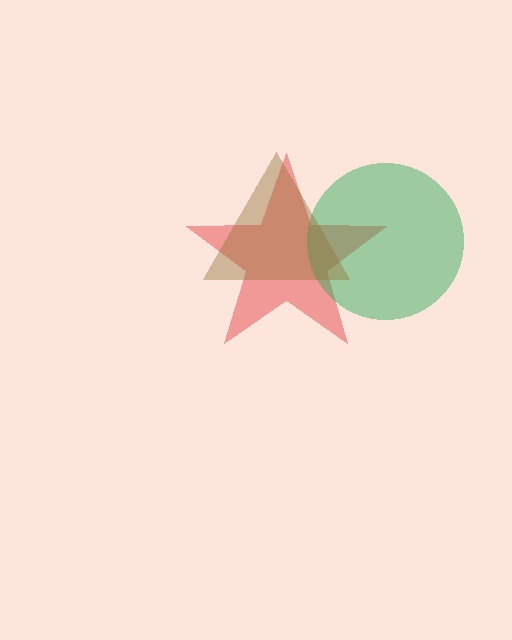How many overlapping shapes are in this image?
There are 3 overlapping shapes in the image.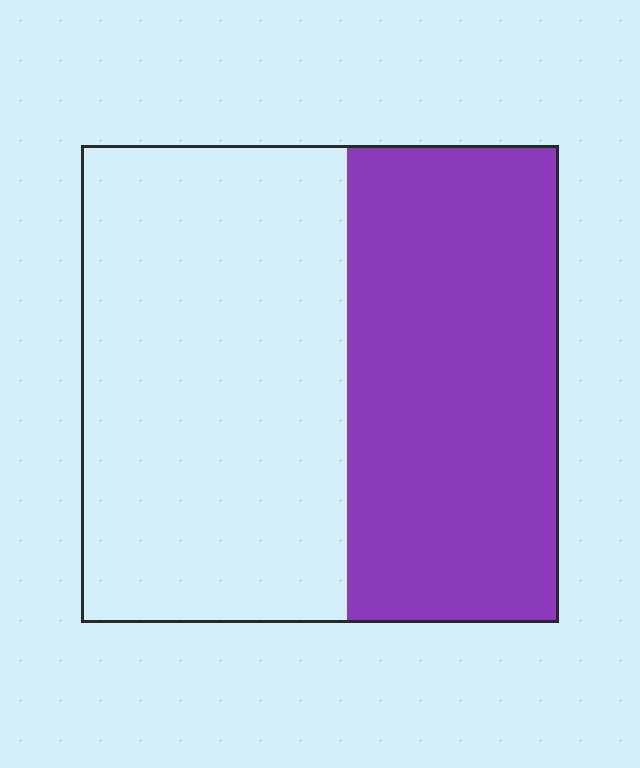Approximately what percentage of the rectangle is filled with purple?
Approximately 45%.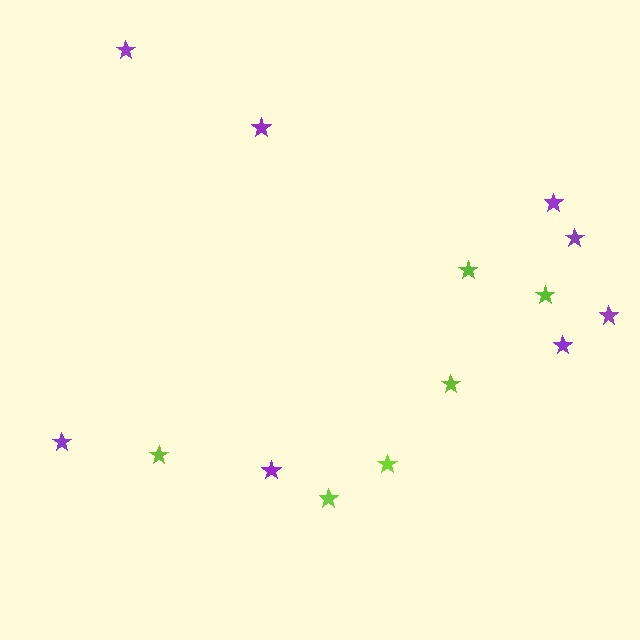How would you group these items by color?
There are 2 groups: one group of purple stars (8) and one group of lime stars (6).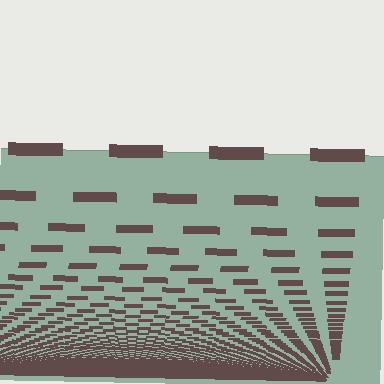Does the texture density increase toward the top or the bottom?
Density increases toward the bottom.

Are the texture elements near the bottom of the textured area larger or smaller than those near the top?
Smaller. The gradient is inverted — elements near the bottom are smaller and denser.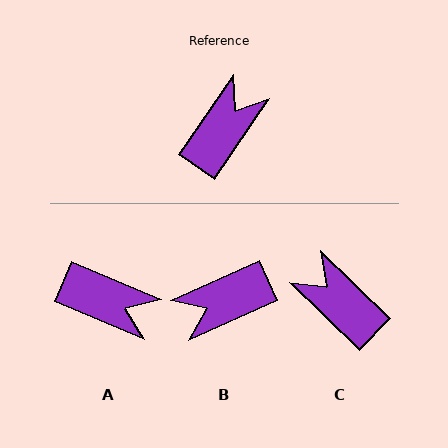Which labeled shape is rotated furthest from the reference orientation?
B, about 149 degrees away.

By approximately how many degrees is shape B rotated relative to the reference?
Approximately 149 degrees counter-clockwise.